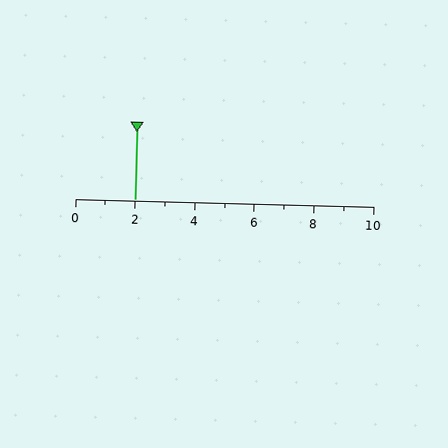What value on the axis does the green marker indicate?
The marker indicates approximately 2.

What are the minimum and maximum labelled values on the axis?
The axis runs from 0 to 10.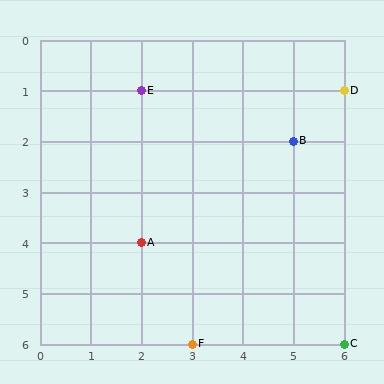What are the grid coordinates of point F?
Point F is at grid coordinates (3, 6).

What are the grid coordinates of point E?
Point E is at grid coordinates (2, 1).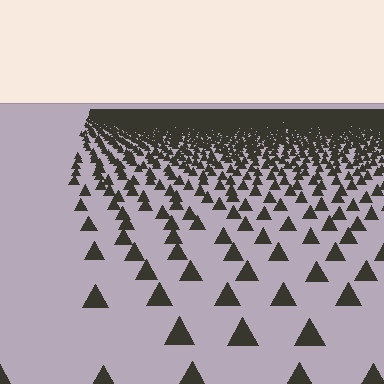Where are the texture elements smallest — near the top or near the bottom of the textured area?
Near the top.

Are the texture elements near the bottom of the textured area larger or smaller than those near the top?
Larger. Near the bottom, elements are closer to the viewer and appear at a bigger on-screen size.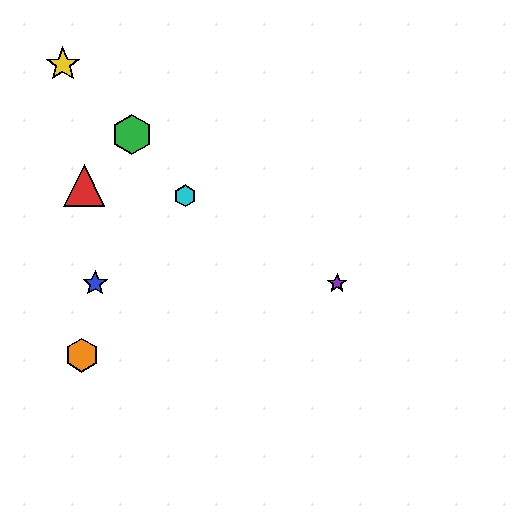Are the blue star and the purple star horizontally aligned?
Yes, both are at y≈283.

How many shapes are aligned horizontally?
2 shapes (the blue star, the purple star) are aligned horizontally.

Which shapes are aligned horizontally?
The blue star, the purple star are aligned horizontally.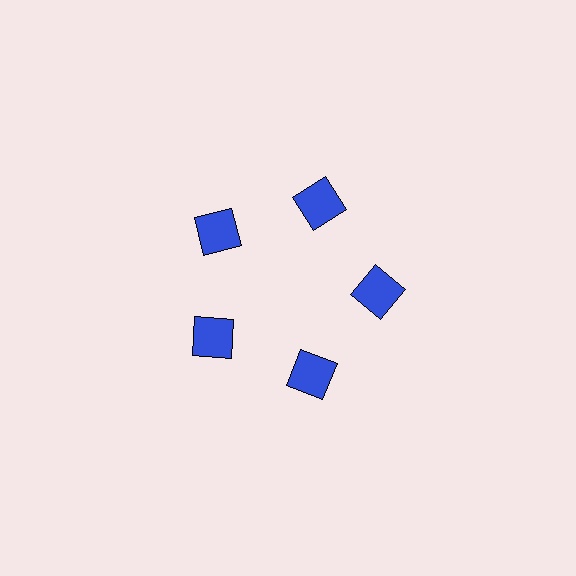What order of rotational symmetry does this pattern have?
This pattern has 5-fold rotational symmetry.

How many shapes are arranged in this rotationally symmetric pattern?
There are 5 shapes, arranged in 5 groups of 1.